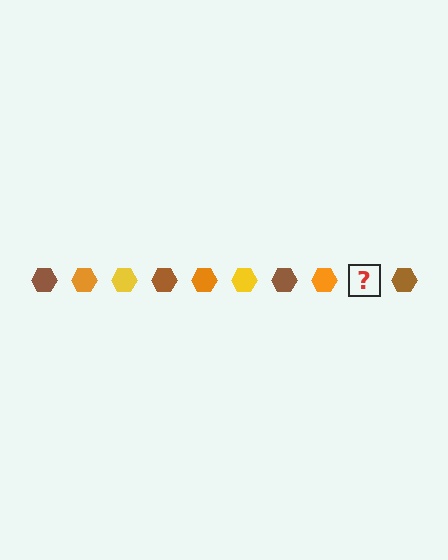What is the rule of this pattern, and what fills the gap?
The rule is that the pattern cycles through brown, orange, yellow hexagons. The gap should be filled with a yellow hexagon.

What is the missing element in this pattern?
The missing element is a yellow hexagon.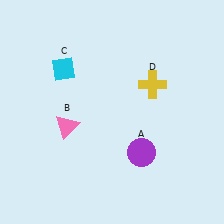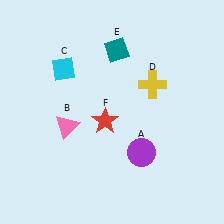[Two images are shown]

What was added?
A teal diamond (E), a red star (F) were added in Image 2.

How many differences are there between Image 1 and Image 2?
There are 2 differences between the two images.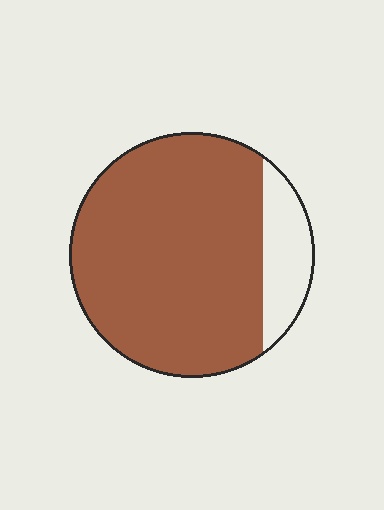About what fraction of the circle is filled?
About five sixths (5/6).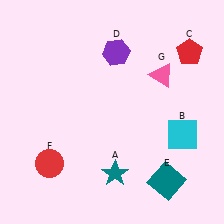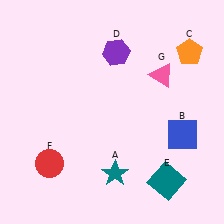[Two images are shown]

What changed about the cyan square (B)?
In Image 1, B is cyan. In Image 2, it changed to blue.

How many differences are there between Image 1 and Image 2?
There are 2 differences between the two images.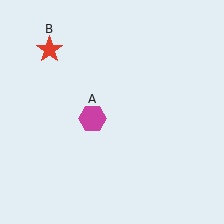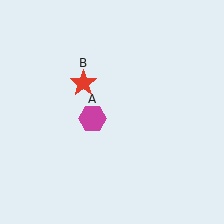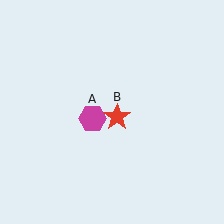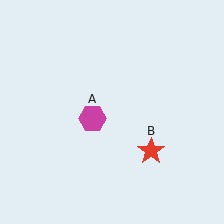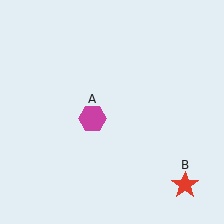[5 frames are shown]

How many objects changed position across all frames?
1 object changed position: red star (object B).